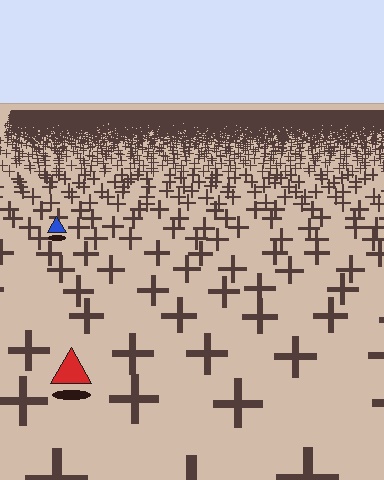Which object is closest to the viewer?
The red triangle is closest. The texture marks near it are larger and more spread out.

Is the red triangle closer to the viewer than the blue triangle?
Yes. The red triangle is closer — you can tell from the texture gradient: the ground texture is coarser near it.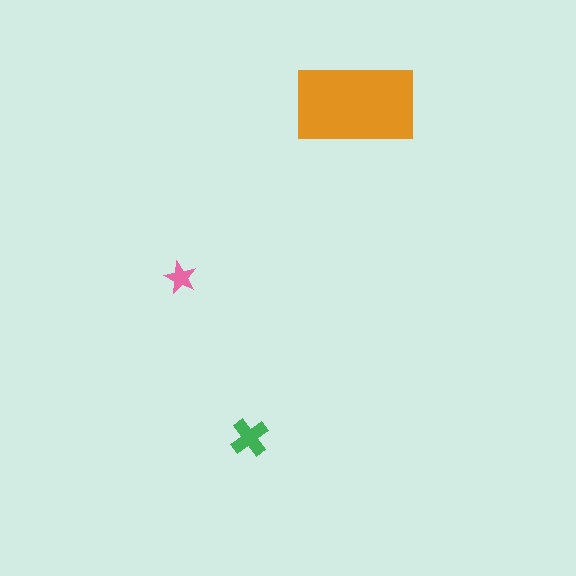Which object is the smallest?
The pink star.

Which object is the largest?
The orange rectangle.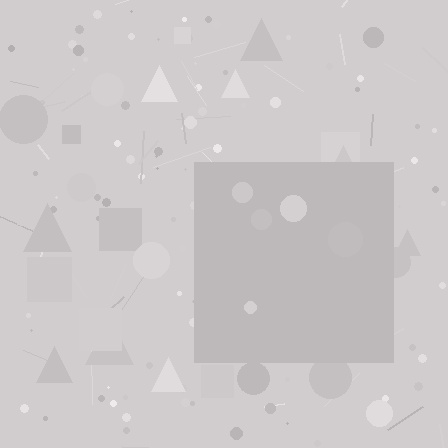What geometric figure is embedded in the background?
A square is embedded in the background.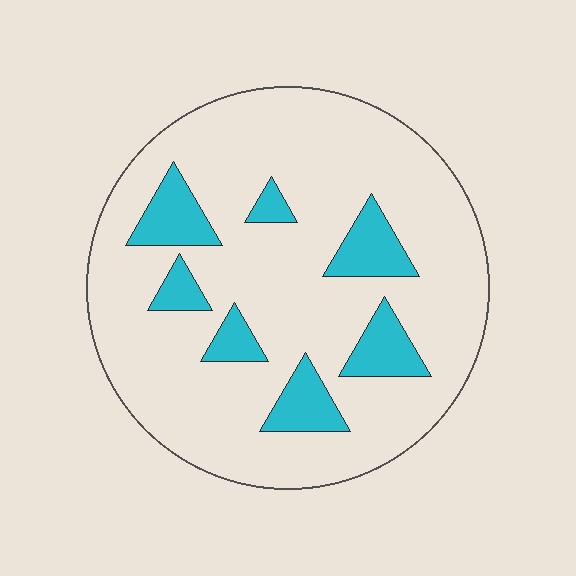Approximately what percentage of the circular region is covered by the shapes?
Approximately 15%.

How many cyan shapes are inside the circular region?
7.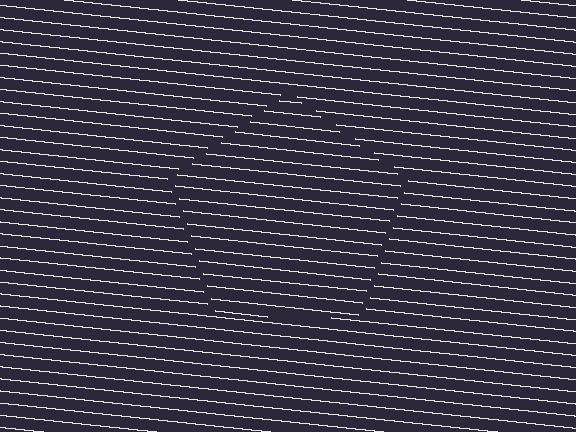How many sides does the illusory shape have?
5 sides — the line-ends trace a pentagon.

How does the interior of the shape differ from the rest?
The interior of the shape contains the same grating, shifted by half a period — the contour is defined by the phase discontinuity where line-ends from the inner and outer gratings abut.